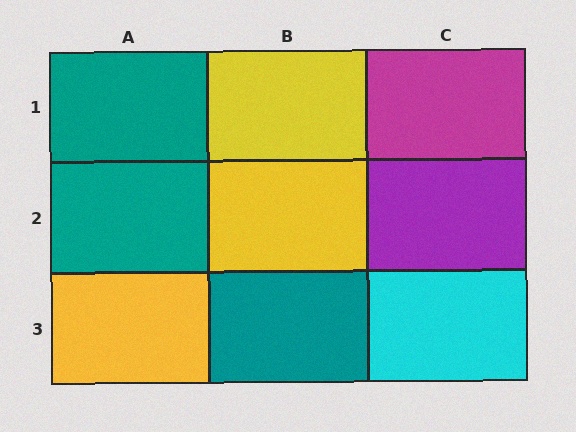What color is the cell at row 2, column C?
Purple.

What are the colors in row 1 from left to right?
Teal, yellow, magenta.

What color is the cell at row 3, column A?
Yellow.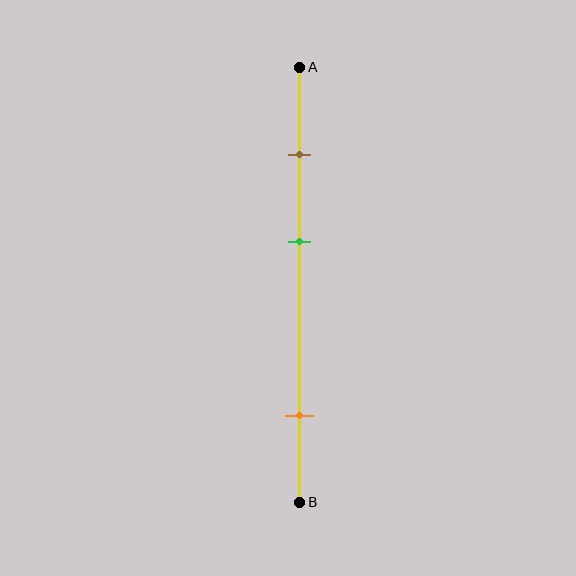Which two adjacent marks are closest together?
The brown and green marks are the closest adjacent pair.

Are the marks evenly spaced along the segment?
No, the marks are not evenly spaced.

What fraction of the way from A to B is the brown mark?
The brown mark is approximately 20% (0.2) of the way from A to B.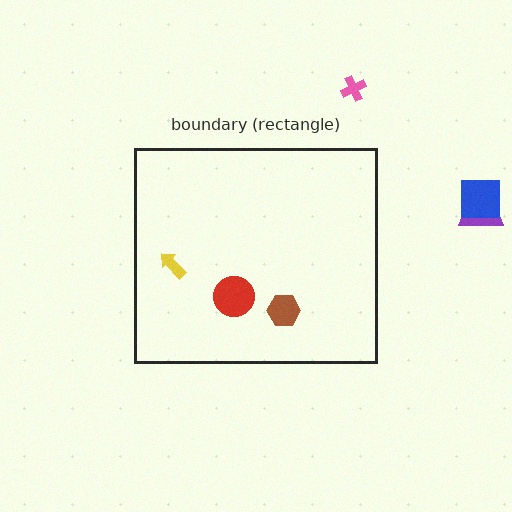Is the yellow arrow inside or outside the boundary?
Inside.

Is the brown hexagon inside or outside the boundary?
Inside.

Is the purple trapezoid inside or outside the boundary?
Outside.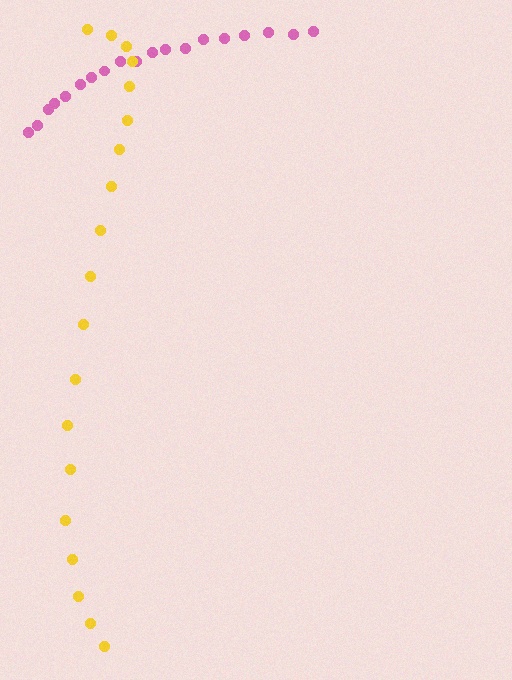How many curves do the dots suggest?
There are 2 distinct paths.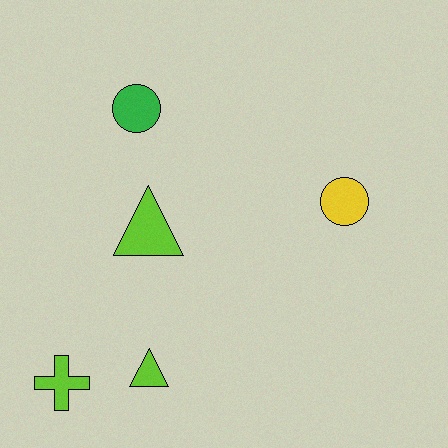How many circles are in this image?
There are 2 circles.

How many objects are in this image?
There are 5 objects.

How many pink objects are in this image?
There are no pink objects.